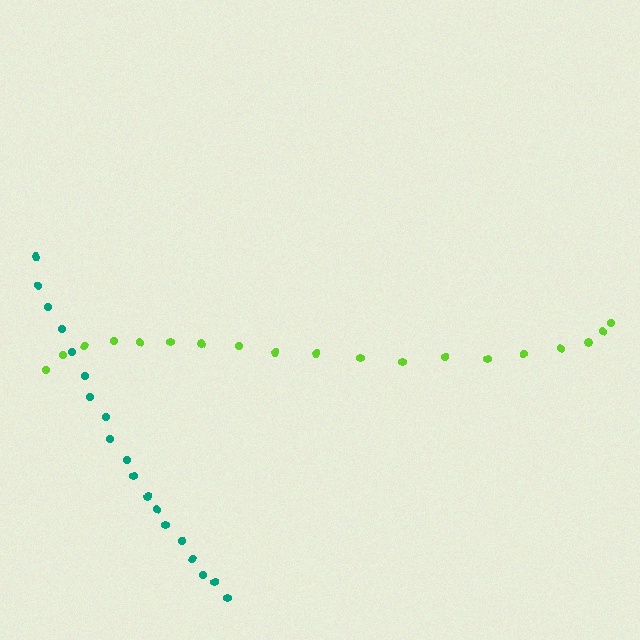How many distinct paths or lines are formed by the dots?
There are 2 distinct paths.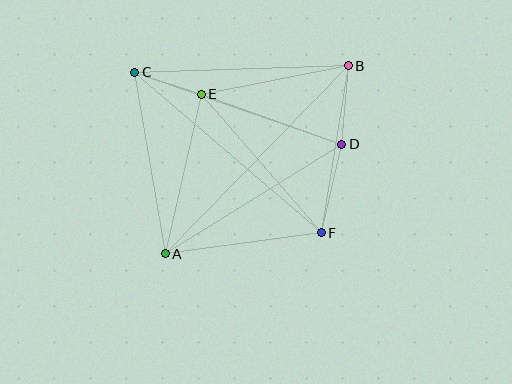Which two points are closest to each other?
Points C and E are closest to each other.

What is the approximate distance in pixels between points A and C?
The distance between A and C is approximately 184 pixels.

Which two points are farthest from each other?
Points A and B are farthest from each other.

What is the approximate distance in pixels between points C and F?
The distance between C and F is approximately 246 pixels.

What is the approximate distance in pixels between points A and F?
The distance between A and F is approximately 157 pixels.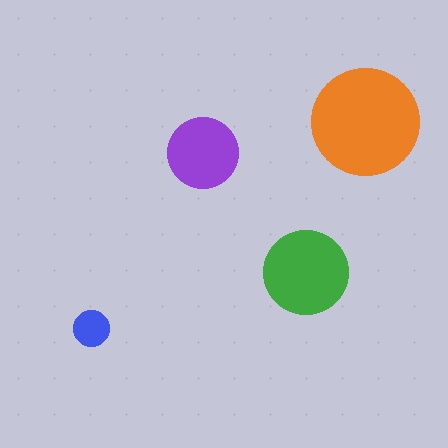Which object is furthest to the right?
The orange circle is rightmost.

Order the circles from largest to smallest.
the orange one, the green one, the purple one, the blue one.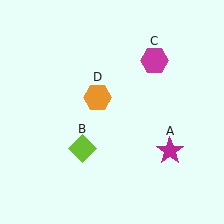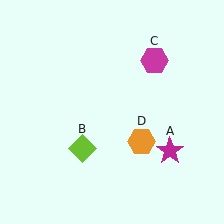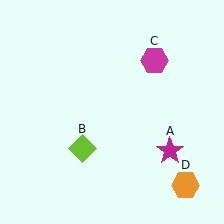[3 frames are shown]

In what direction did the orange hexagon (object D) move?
The orange hexagon (object D) moved down and to the right.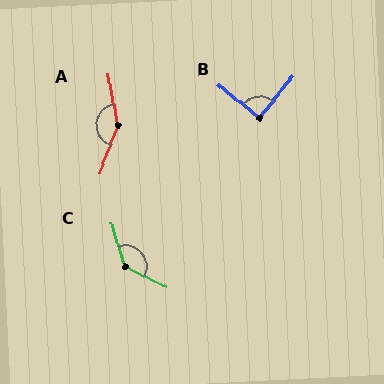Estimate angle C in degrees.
Approximately 133 degrees.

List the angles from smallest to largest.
B (91°), C (133°), A (149°).